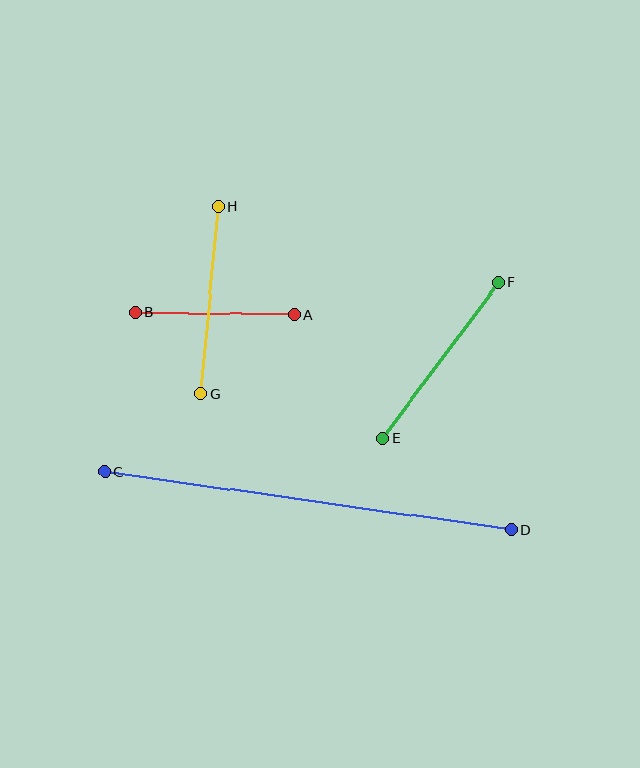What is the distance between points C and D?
The distance is approximately 410 pixels.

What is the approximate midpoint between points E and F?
The midpoint is at approximately (441, 360) pixels.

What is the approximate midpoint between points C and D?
The midpoint is at approximately (308, 501) pixels.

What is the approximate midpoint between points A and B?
The midpoint is at approximately (214, 314) pixels.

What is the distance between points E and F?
The distance is approximately 194 pixels.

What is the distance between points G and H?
The distance is approximately 188 pixels.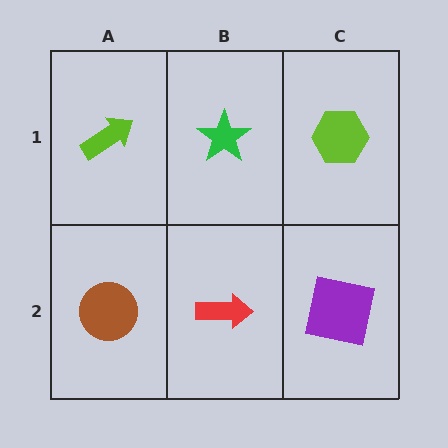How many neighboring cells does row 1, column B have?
3.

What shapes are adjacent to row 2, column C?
A lime hexagon (row 1, column C), a red arrow (row 2, column B).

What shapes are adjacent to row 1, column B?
A red arrow (row 2, column B), a lime arrow (row 1, column A), a lime hexagon (row 1, column C).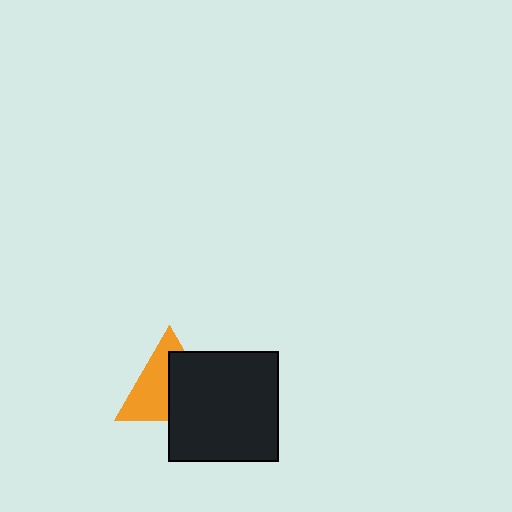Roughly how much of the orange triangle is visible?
About half of it is visible (roughly 51%).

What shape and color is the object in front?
The object in front is a black square.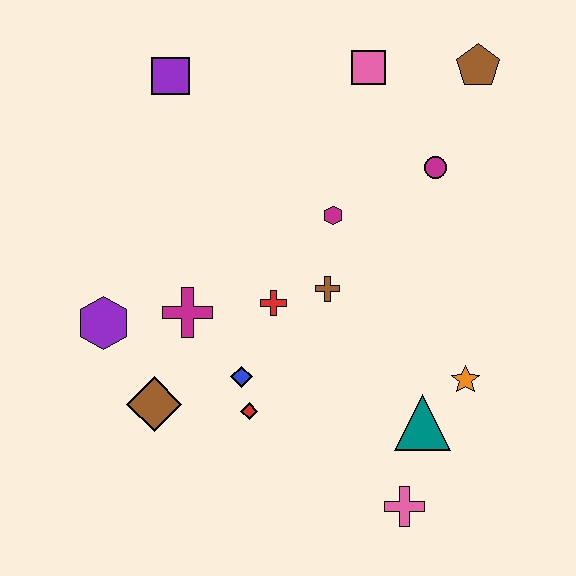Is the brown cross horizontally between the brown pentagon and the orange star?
No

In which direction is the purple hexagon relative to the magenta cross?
The purple hexagon is to the left of the magenta cross.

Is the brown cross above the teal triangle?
Yes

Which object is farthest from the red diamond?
The brown pentagon is farthest from the red diamond.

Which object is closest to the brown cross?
The red cross is closest to the brown cross.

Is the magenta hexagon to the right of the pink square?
No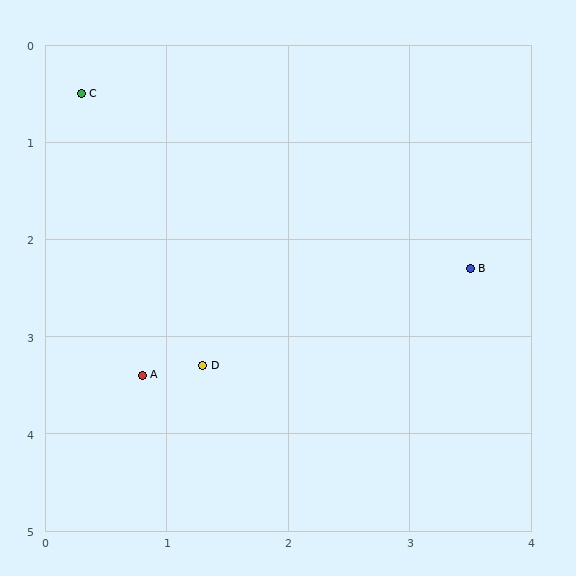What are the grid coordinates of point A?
Point A is at approximately (0.8, 3.4).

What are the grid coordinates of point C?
Point C is at approximately (0.3, 0.5).